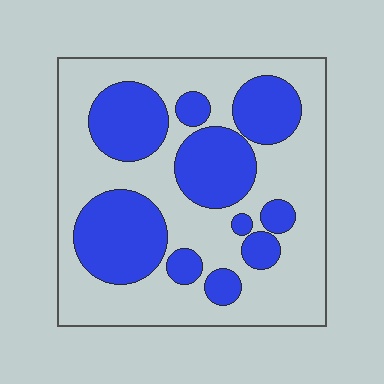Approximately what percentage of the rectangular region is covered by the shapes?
Approximately 40%.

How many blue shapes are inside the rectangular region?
10.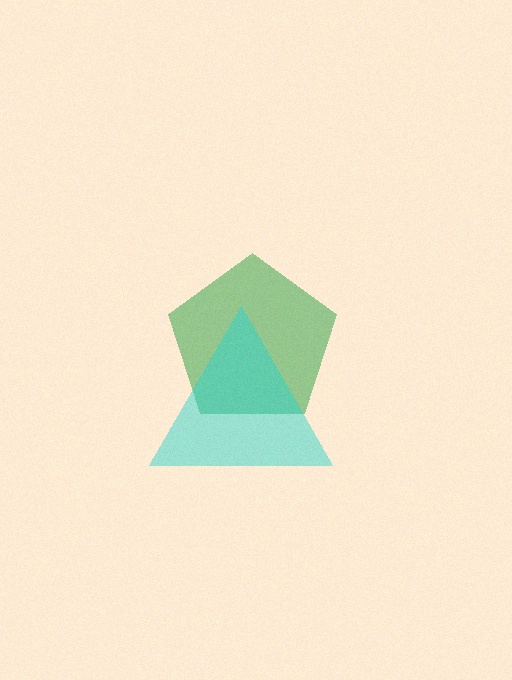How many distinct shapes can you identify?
There are 2 distinct shapes: a green pentagon, a cyan triangle.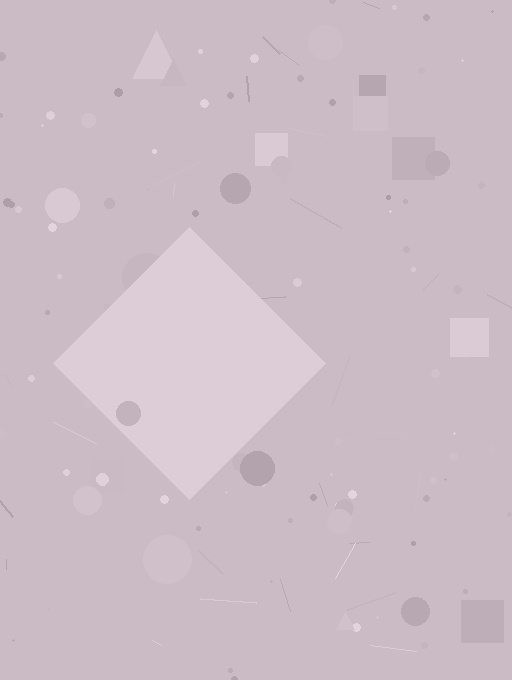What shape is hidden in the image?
A diamond is hidden in the image.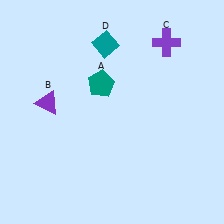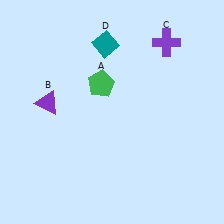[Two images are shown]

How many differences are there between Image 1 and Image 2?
There is 1 difference between the two images.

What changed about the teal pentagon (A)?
In Image 1, A is teal. In Image 2, it changed to green.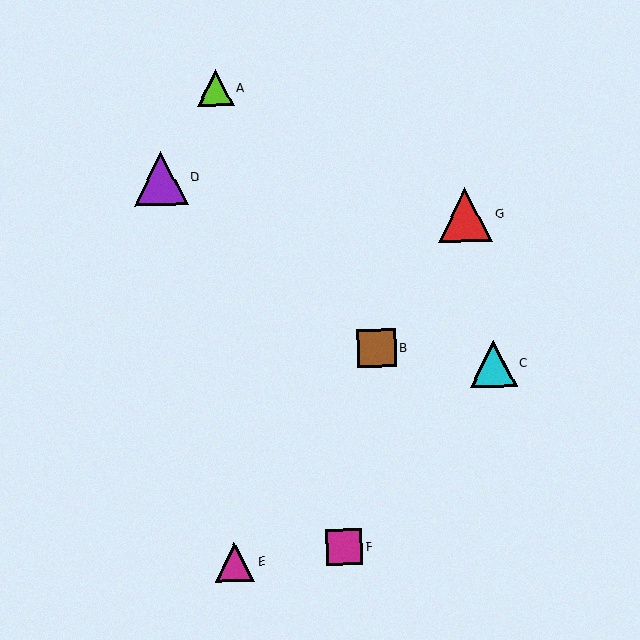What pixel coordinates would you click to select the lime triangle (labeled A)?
Click at (215, 88) to select the lime triangle A.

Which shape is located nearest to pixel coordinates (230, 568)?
The magenta triangle (labeled E) at (235, 562) is nearest to that location.